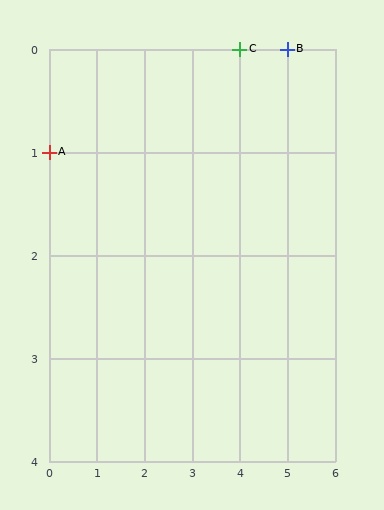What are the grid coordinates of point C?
Point C is at grid coordinates (4, 0).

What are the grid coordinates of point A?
Point A is at grid coordinates (0, 1).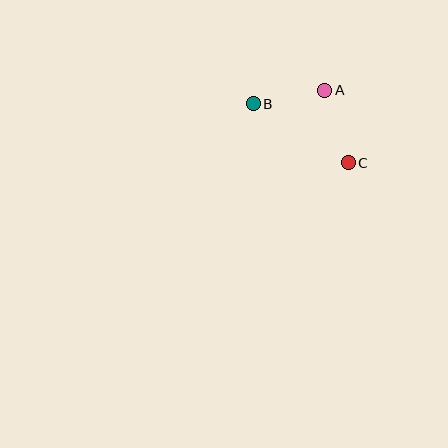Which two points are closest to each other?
Points A and B are closest to each other.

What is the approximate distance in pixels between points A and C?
The distance between A and C is approximately 76 pixels.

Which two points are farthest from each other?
Points B and C are farthest from each other.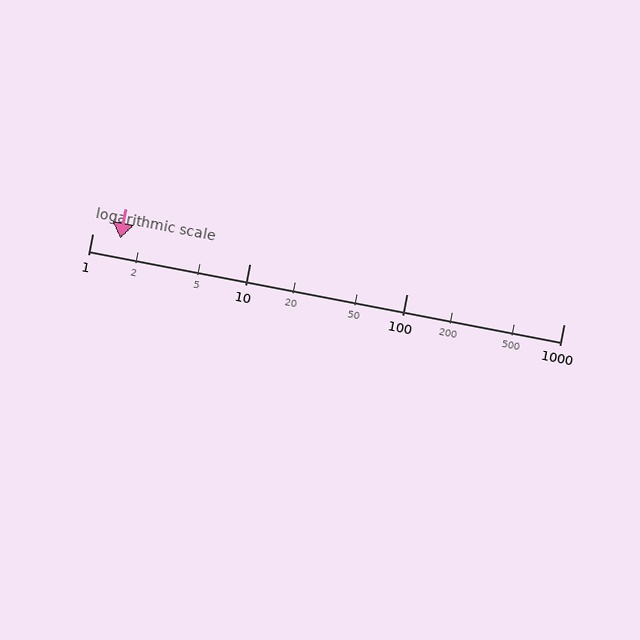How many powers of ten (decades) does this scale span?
The scale spans 3 decades, from 1 to 1000.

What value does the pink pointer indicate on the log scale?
The pointer indicates approximately 1.5.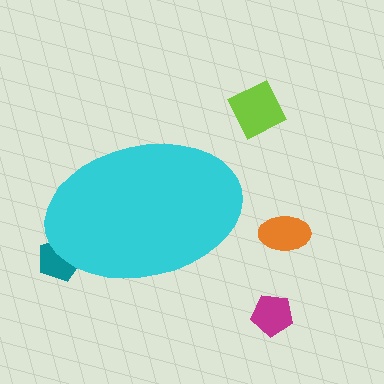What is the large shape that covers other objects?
A cyan ellipse.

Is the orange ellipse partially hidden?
No, the orange ellipse is fully visible.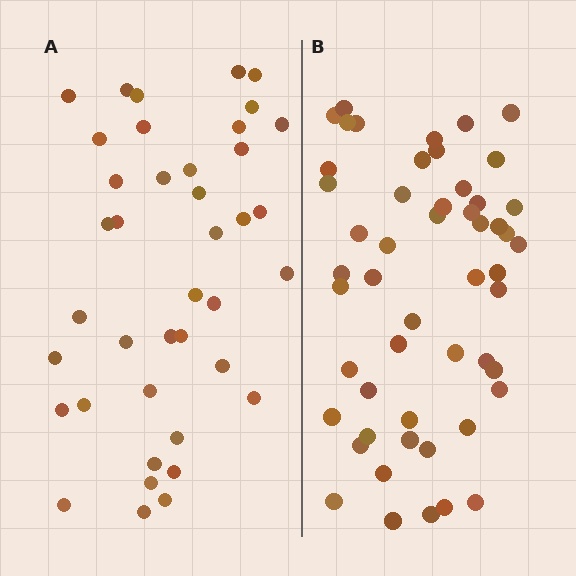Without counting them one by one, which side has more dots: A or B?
Region B (the right region) has more dots.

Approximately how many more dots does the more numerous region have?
Region B has roughly 12 or so more dots than region A.